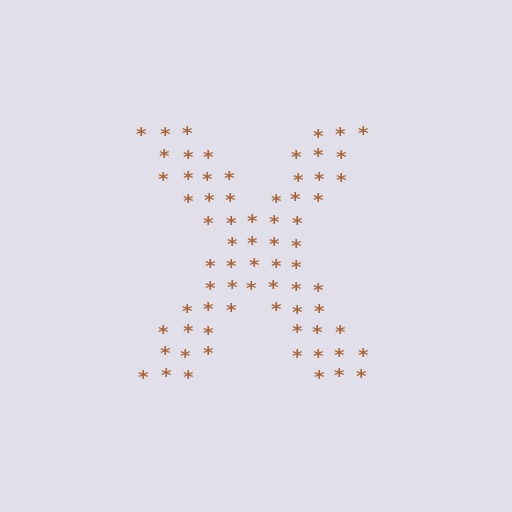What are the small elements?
The small elements are asterisks.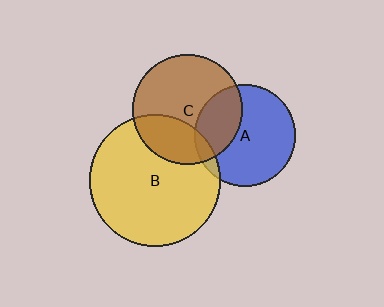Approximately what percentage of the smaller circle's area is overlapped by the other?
Approximately 30%.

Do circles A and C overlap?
Yes.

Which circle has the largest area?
Circle B (yellow).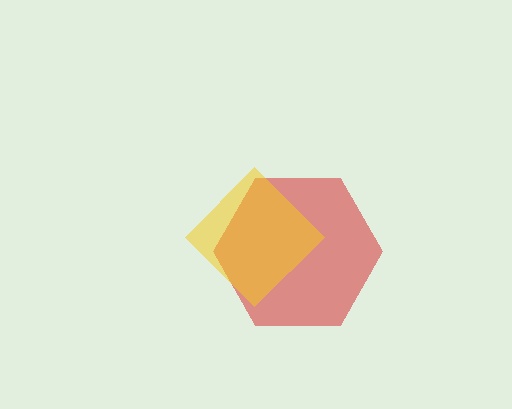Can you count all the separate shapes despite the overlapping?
Yes, there are 2 separate shapes.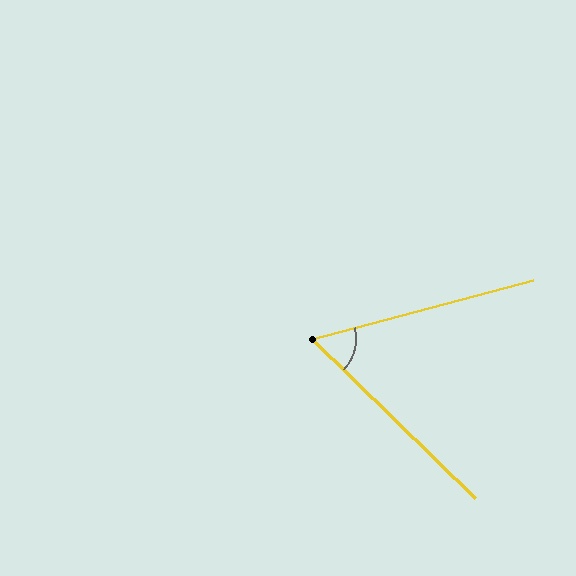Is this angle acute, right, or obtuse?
It is acute.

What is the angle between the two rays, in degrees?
Approximately 59 degrees.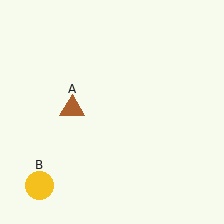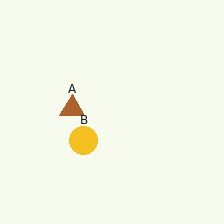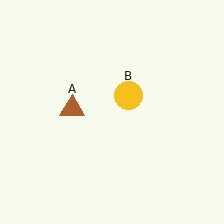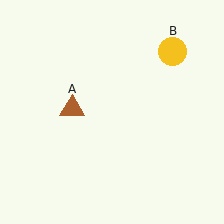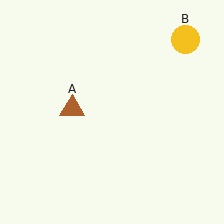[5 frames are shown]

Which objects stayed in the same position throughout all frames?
Brown triangle (object A) remained stationary.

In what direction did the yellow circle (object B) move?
The yellow circle (object B) moved up and to the right.